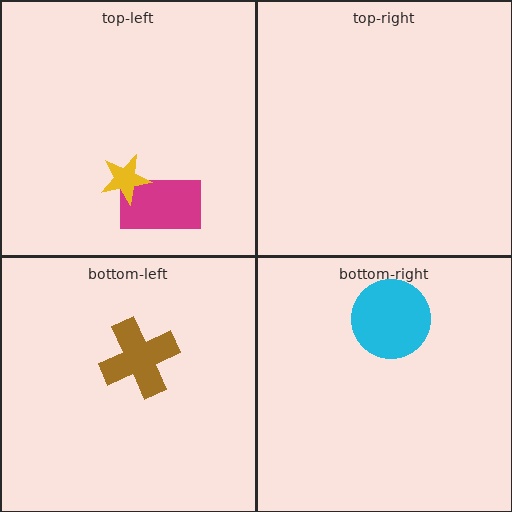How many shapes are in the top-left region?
2.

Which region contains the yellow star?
The top-left region.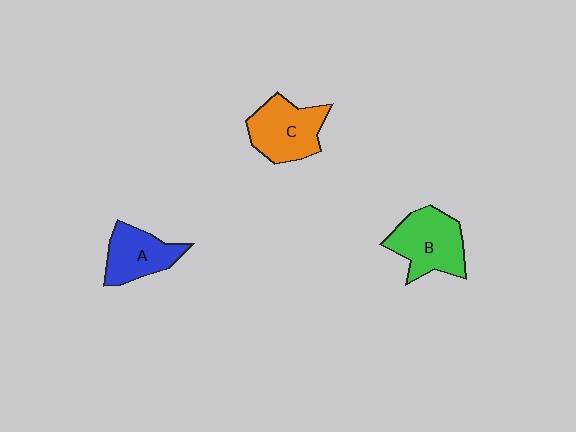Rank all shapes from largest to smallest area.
From largest to smallest: B (green), C (orange), A (blue).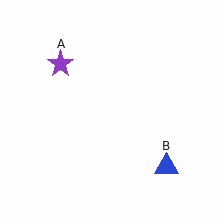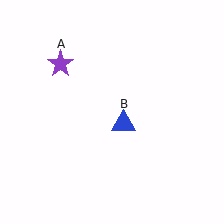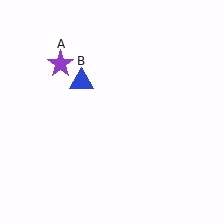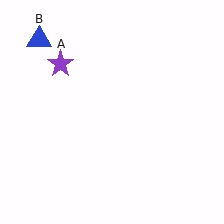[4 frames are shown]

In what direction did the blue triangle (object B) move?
The blue triangle (object B) moved up and to the left.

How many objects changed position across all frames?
1 object changed position: blue triangle (object B).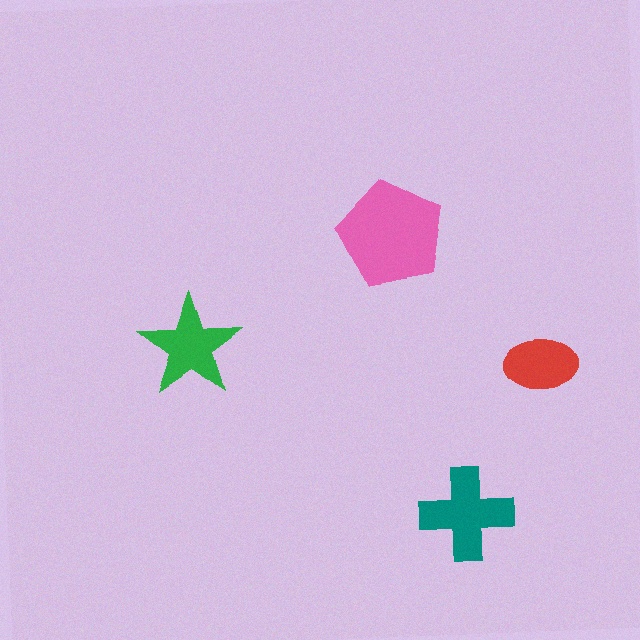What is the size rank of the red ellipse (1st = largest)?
4th.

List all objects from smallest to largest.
The red ellipse, the green star, the teal cross, the pink pentagon.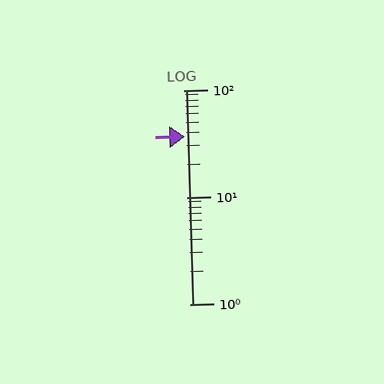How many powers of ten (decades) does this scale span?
The scale spans 2 decades, from 1 to 100.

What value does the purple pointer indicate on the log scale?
The pointer indicates approximately 37.